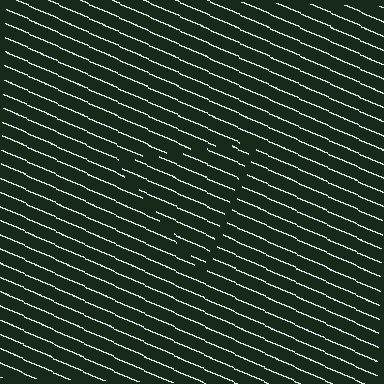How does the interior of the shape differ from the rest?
The interior of the shape contains the same grating, shifted by half a period — the contour is defined by the phase discontinuity where line-ends from the inner and outer gratings abut.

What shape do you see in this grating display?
An illusory triangle. The interior of the shape contains the same grating, shifted by half a period — the contour is defined by the phase discontinuity where line-ends from the inner and outer gratings abut.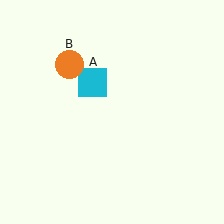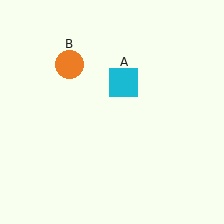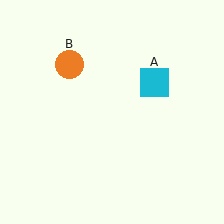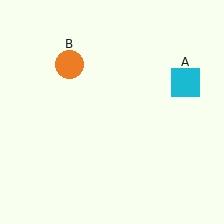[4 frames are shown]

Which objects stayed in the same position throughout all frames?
Orange circle (object B) remained stationary.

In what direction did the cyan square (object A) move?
The cyan square (object A) moved right.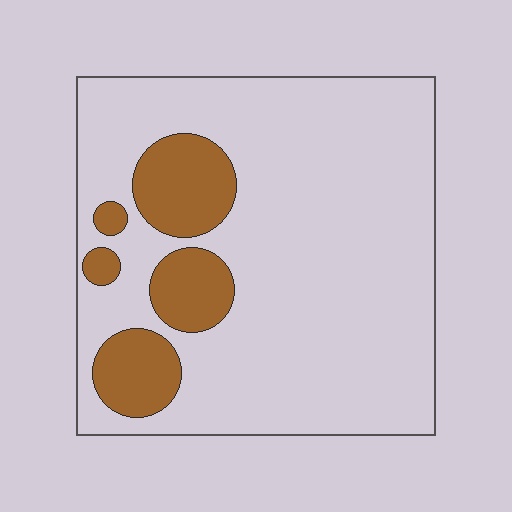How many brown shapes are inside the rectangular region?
5.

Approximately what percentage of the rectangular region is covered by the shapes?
Approximately 20%.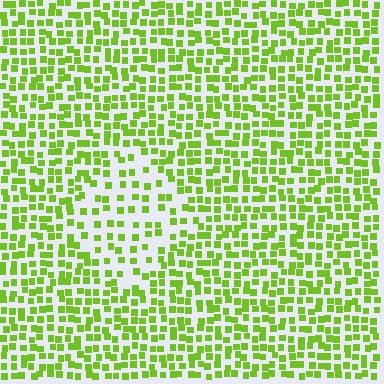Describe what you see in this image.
The image contains small lime elements arranged at two different densities. A diamond-shaped region is visible where the elements are less densely packed than the surrounding area.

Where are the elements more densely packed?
The elements are more densely packed outside the diamond boundary.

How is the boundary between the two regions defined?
The boundary is defined by a change in element density (approximately 1.9x ratio). All elements are the same color, size, and shape.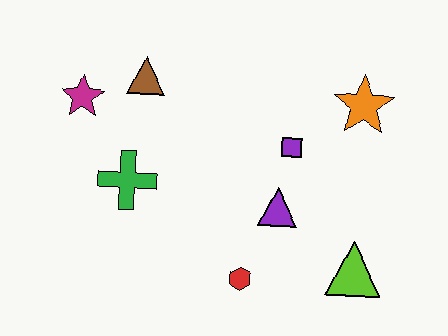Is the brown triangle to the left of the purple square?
Yes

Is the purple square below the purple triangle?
No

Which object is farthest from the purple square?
The magenta star is farthest from the purple square.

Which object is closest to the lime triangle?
The purple triangle is closest to the lime triangle.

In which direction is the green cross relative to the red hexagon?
The green cross is to the left of the red hexagon.